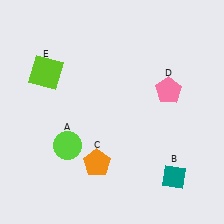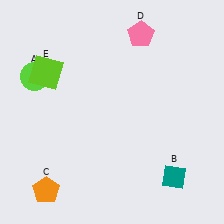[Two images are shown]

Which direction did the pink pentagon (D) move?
The pink pentagon (D) moved up.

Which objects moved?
The objects that moved are: the lime circle (A), the orange pentagon (C), the pink pentagon (D).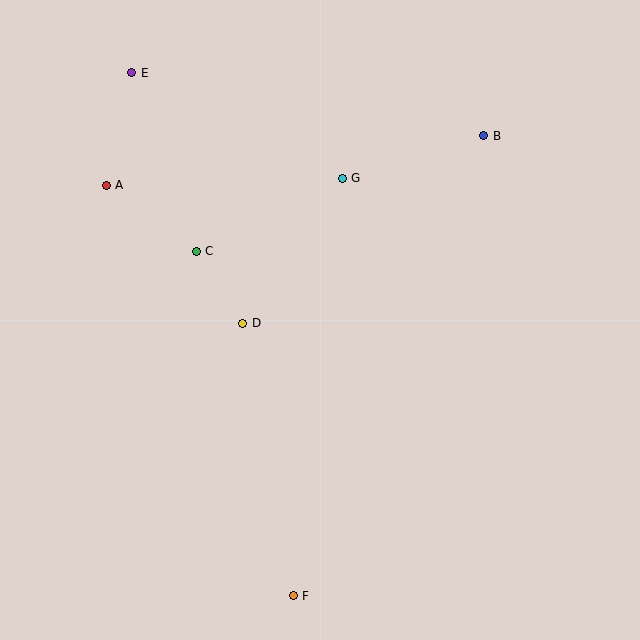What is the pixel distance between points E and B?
The distance between E and B is 358 pixels.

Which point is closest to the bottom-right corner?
Point F is closest to the bottom-right corner.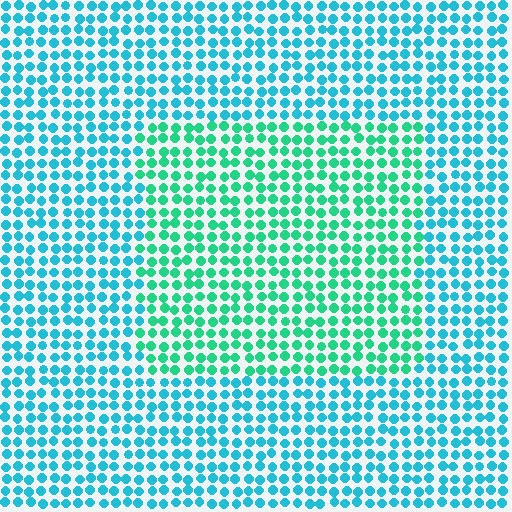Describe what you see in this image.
The image is filled with small cyan elements in a uniform arrangement. A rectangle-shaped region is visible where the elements are tinted to a slightly different hue, forming a subtle color boundary.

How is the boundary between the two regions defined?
The boundary is defined purely by a slight shift in hue (about 34 degrees). Spacing, size, and orientation are identical on both sides.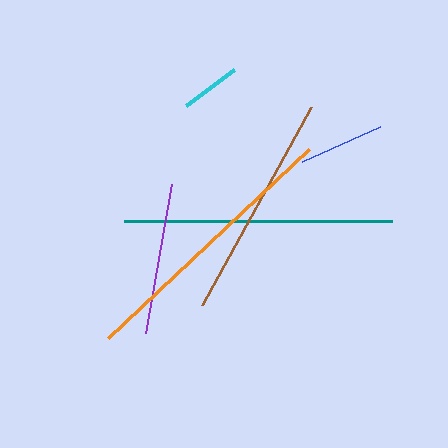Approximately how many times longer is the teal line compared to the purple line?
The teal line is approximately 1.8 times the length of the purple line.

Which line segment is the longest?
The orange line is the longest at approximately 276 pixels.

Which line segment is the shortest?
The cyan line is the shortest at approximately 60 pixels.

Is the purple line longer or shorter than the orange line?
The orange line is longer than the purple line.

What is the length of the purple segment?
The purple segment is approximately 151 pixels long.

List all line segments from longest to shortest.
From longest to shortest: orange, teal, brown, purple, blue, cyan.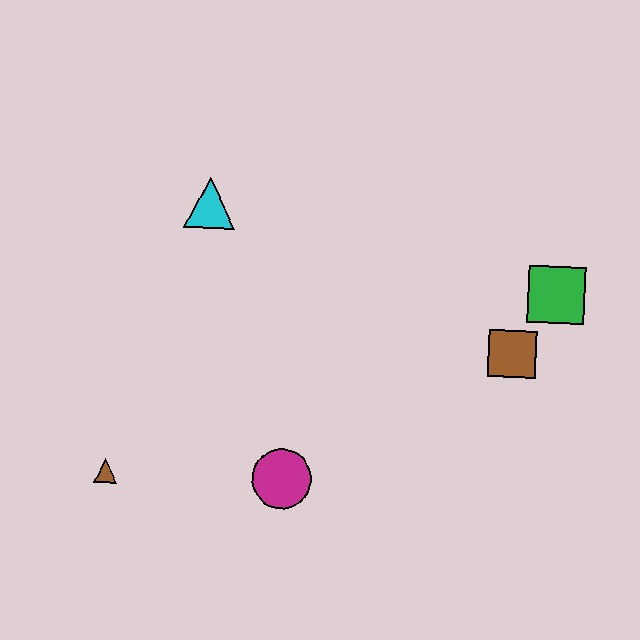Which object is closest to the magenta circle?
The brown triangle is closest to the magenta circle.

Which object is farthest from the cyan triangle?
The green square is farthest from the cyan triangle.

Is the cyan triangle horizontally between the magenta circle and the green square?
No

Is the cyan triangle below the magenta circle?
No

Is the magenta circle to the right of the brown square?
No